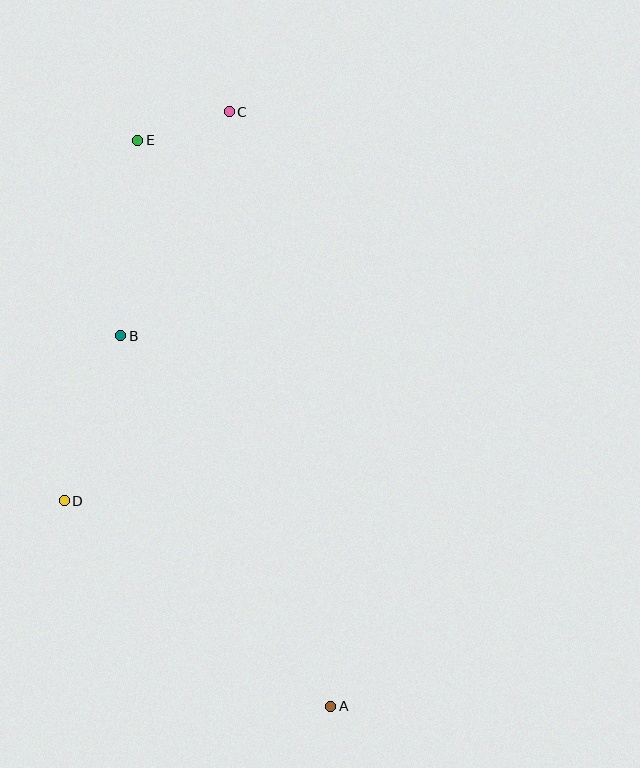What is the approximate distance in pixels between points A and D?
The distance between A and D is approximately 337 pixels.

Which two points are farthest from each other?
Points A and C are farthest from each other.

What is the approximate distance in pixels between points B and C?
The distance between B and C is approximately 249 pixels.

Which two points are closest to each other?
Points C and E are closest to each other.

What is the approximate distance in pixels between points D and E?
The distance between D and E is approximately 368 pixels.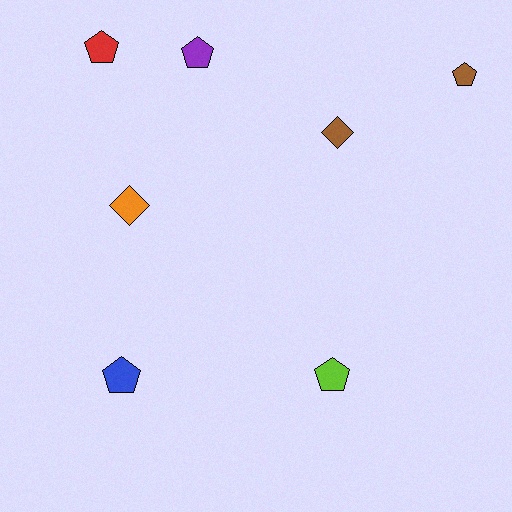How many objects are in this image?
There are 7 objects.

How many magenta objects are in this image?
There are no magenta objects.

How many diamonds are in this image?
There are 2 diamonds.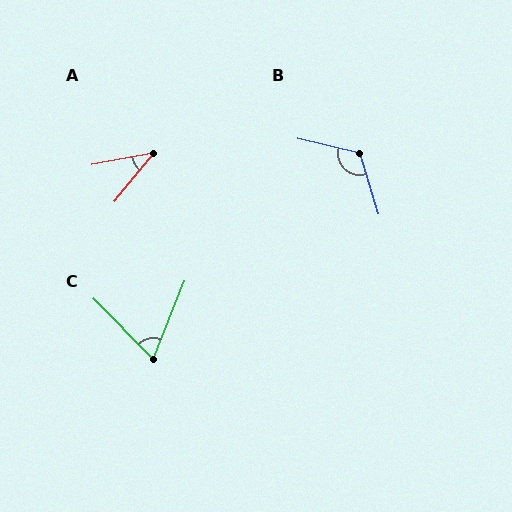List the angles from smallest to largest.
A (40°), C (66°), B (120°).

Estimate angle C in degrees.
Approximately 66 degrees.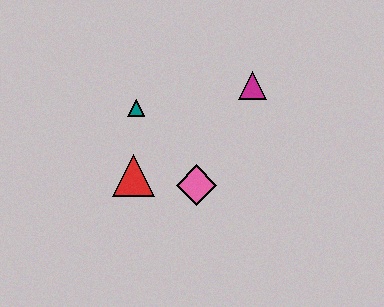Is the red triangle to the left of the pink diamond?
Yes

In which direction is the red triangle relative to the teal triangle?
The red triangle is below the teal triangle.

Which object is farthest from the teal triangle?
The magenta triangle is farthest from the teal triangle.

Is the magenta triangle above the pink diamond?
Yes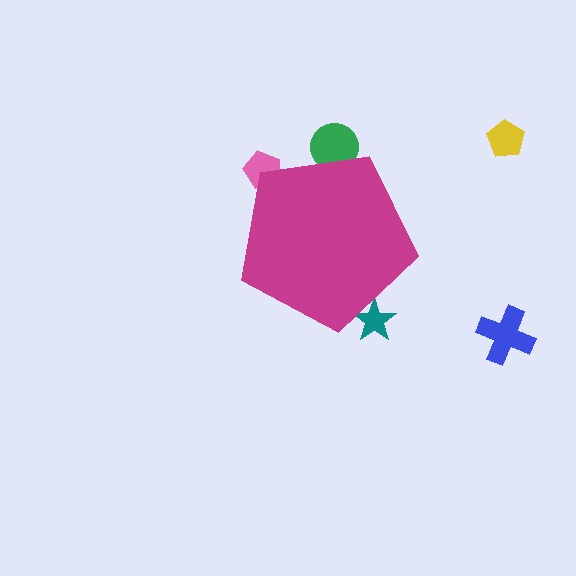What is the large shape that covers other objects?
A magenta pentagon.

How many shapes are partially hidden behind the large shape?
3 shapes are partially hidden.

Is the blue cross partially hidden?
No, the blue cross is fully visible.